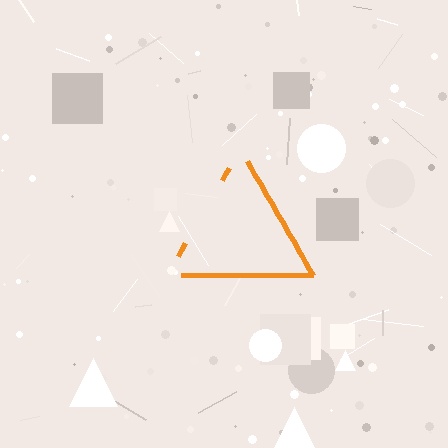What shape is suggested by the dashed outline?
The dashed outline suggests a triangle.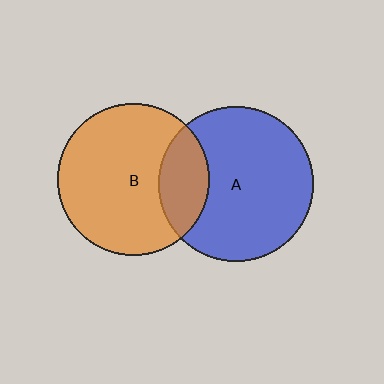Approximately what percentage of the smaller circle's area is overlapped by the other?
Approximately 20%.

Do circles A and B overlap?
Yes.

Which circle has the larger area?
Circle A (blue).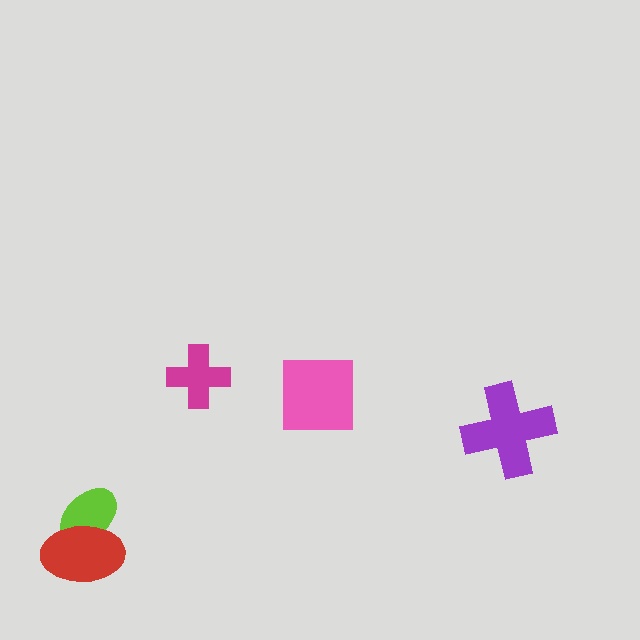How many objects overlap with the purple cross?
0 objects overlap with the purple cross.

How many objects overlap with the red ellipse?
1 object overlaps with the red ellipse.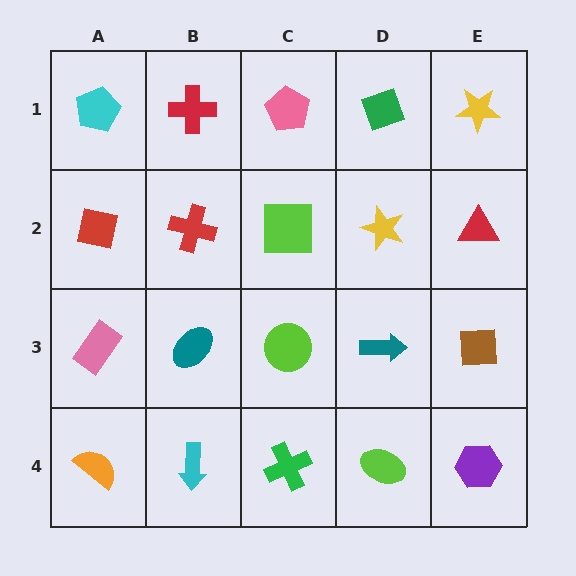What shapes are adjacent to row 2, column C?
A pink pentagon (row 1, column C), a lime circle (row 3, column C), a red cross (row 2, column B), a yellow star (row 2, column D).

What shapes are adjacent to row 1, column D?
A yellow star (row 2, column D), a pink pentagon (row 1, column C), a yellow star (row 1, column E).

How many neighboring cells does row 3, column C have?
4.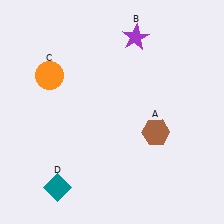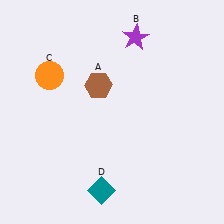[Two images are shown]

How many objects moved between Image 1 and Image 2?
2 objects moved between the two images.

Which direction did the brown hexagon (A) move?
The brown hexagon (A) moved left.